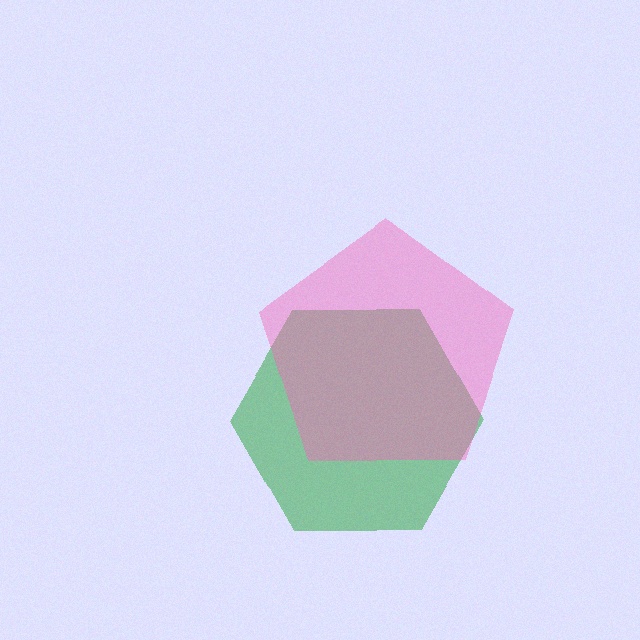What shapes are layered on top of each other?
The layered shapes are: a green hexagon, a pink pentagon.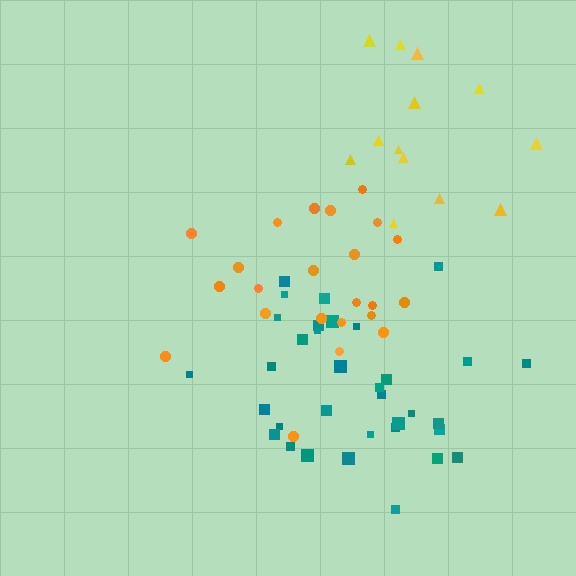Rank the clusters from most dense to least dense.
teal, orange, yellow.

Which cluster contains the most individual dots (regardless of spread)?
Teal (34).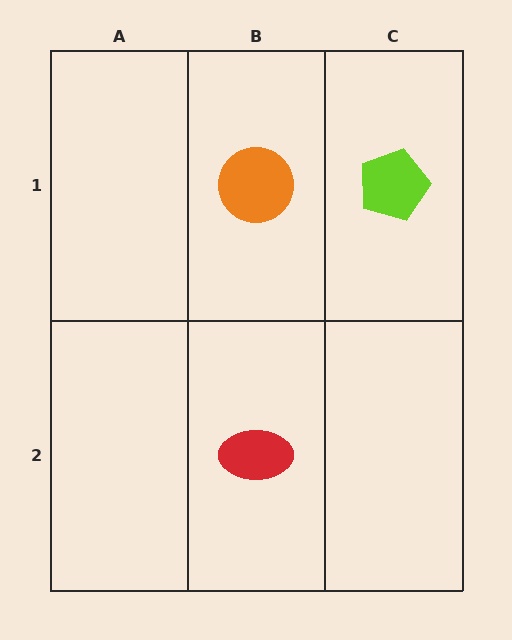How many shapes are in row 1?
2 shapes.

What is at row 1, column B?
An orange circle.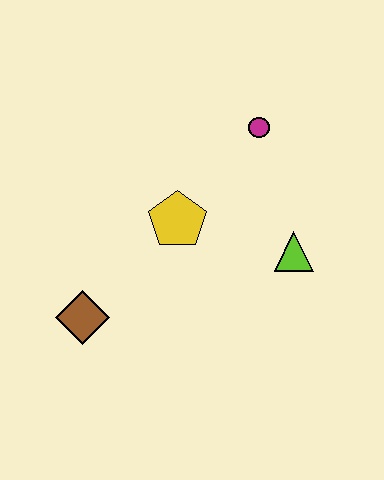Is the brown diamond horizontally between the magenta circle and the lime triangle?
No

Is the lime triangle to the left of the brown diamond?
No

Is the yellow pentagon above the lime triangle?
Yes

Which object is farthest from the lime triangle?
The brown diamond is farthest from the lime triangle.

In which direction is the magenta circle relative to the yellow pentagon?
The magenta circle is above the yellow pentagon.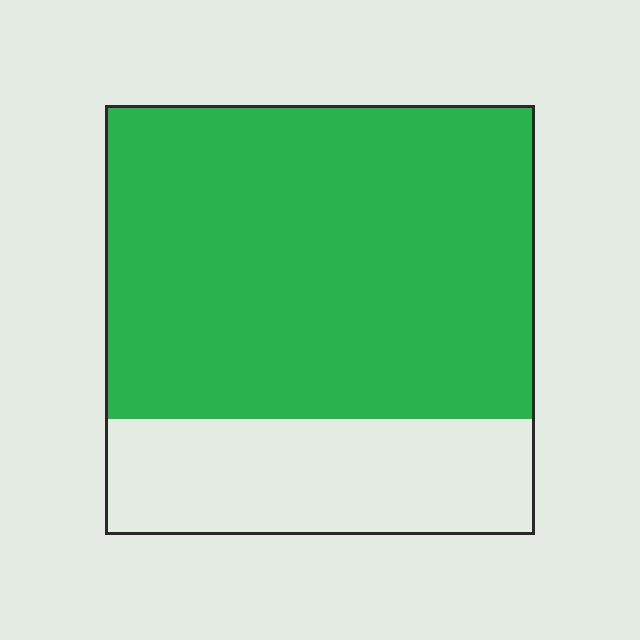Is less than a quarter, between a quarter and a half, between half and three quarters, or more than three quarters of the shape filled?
Between half and three quarters.